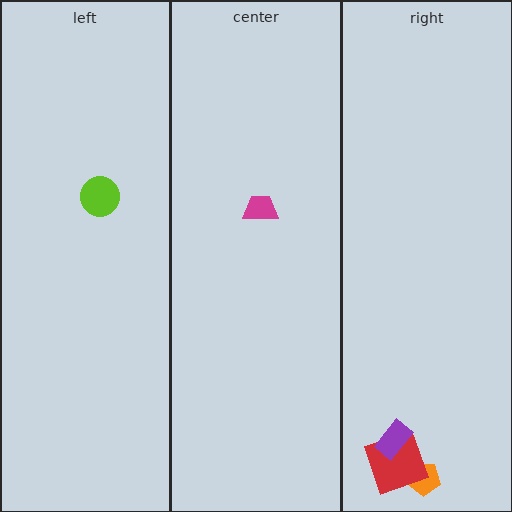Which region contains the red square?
The right region.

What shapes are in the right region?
The orange pentagon, the red square, the purple rectangle.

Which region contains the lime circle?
The left region.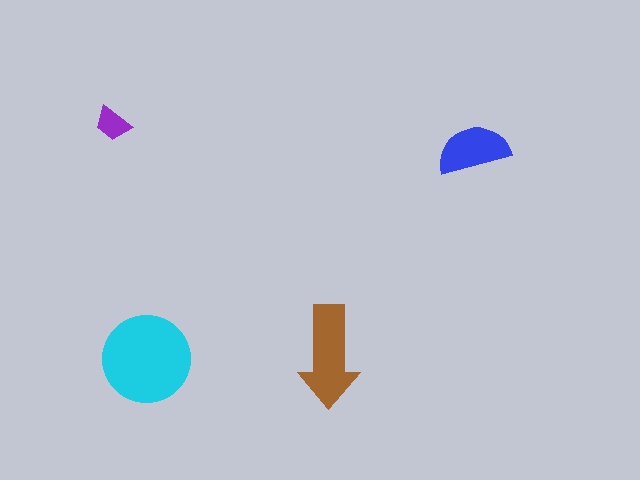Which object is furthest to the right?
The blue semicircle is rightmost.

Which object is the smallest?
The purple trapezoid.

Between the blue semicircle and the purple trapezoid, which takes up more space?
The blue semicircle.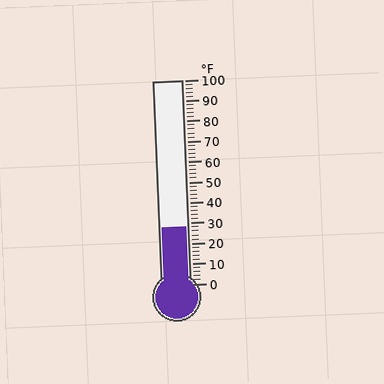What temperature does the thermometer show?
The thermometer shows approximately 28°F.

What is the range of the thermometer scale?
The thermometer scale ranges from 0°F to 100°F.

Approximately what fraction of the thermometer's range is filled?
The thermometer is filled to approximately 30% of its range.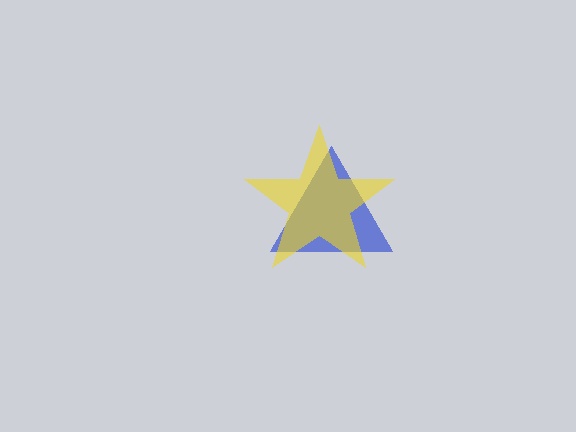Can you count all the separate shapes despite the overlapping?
Yes, there are 2 separate shapes.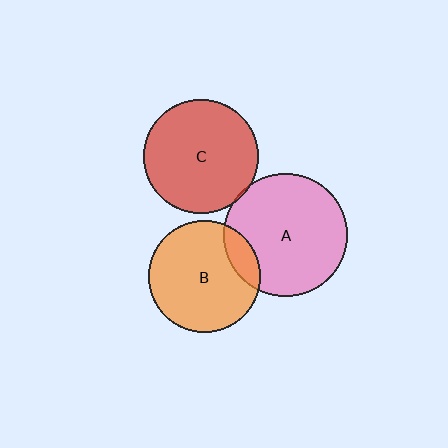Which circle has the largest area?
Circle A (pink).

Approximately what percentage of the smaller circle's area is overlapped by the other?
Approximately 5%.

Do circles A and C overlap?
Yes.